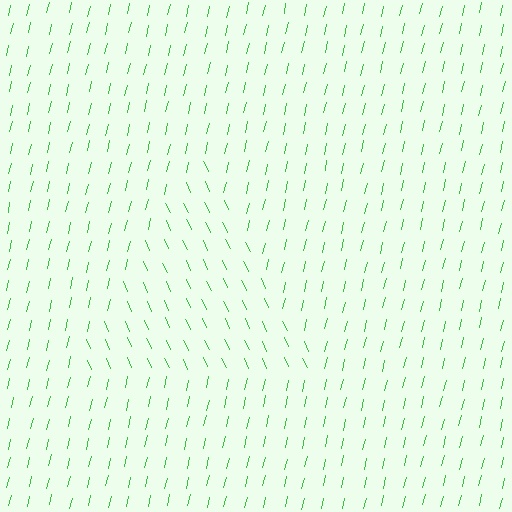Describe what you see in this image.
The image is filled with small green line segments. A triangle region in the image has lines oriented differently from the surrounding lines, creating a visible texture boundary.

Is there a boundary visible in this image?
Yes, there is a texture boundary formed by a change in line orientation.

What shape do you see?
I see a triangle.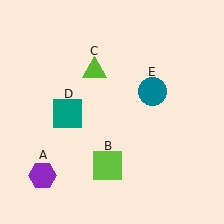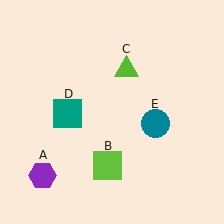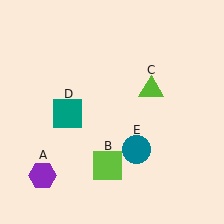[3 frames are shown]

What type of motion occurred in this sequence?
The lime triangle (object C), teal circle (object E) rotated clockwise around the center of the scene.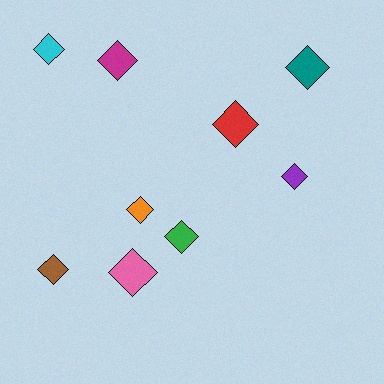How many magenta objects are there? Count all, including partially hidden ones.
There is 1 magenta object.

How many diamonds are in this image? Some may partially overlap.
There are 9 diamonds.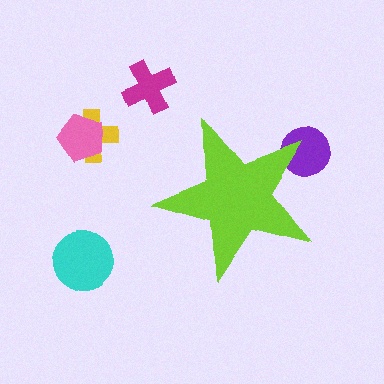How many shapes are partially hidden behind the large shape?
1 shape is partially hidden.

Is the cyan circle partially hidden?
No, the cyan circle is fully visible.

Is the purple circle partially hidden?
Yes, the purple circle is partially hidden behind the lime star.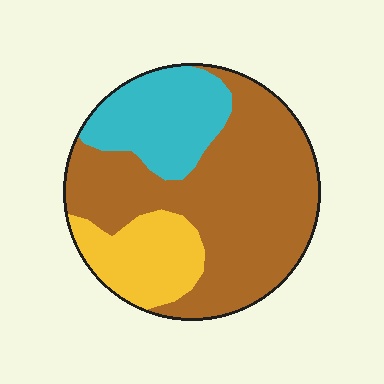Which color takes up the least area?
Yellow, at roughly 20%.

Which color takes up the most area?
Brown, at roughly 60%.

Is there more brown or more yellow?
Brown.